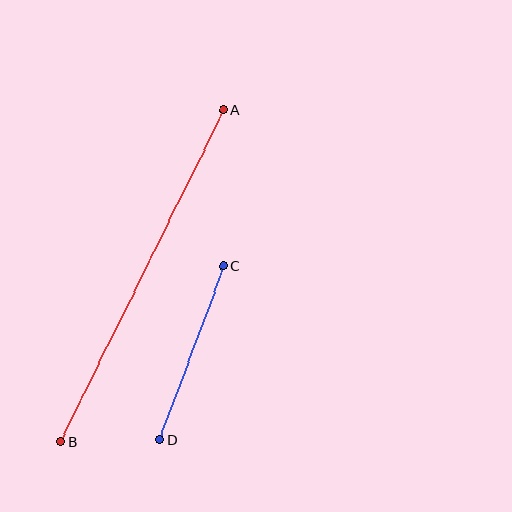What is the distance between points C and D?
The distance is approximately 185 pixels.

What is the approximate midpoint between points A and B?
The midpoint is at approximately (142, 276) pixels.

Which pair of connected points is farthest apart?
Points A and B are farthest apart.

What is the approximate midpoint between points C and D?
The midpoint is at approximately (191, 353) pixels.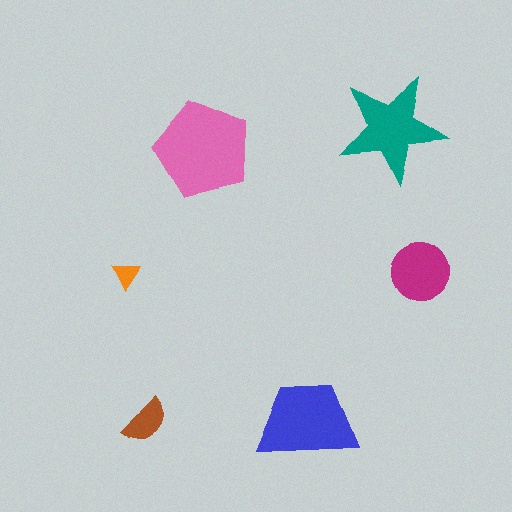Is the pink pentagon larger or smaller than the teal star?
Larger.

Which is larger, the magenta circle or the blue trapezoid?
The blue trapezoid.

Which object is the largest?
The pink pentagon.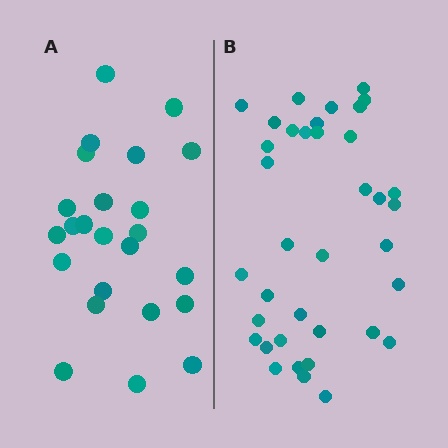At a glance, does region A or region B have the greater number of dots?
Region B (the right region) has more dots.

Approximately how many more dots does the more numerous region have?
Region B has approximately 15 more dots than region A.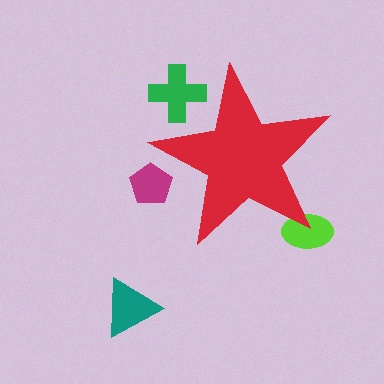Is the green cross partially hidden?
Yes, the green cross is partially hidden behind the red star.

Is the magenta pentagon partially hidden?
Yes, the magenta pentagon is partially hidden behind the red star.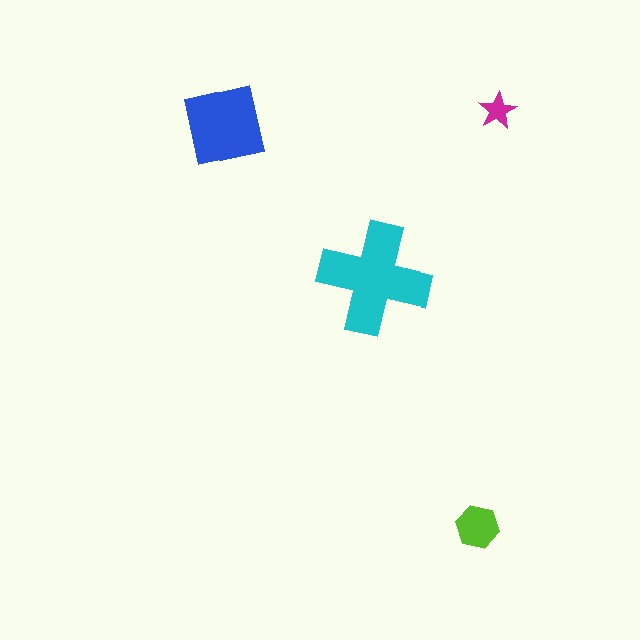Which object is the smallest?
The magenta star.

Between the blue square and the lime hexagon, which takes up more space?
The blue square.